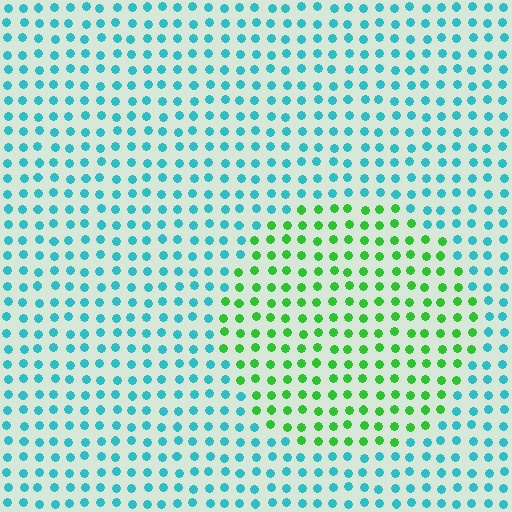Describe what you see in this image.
The image is filled with small cyan elements in a uniform arrangement. A circle-shaped region is visible where the elements are tinted to a slightly different hue, forming a subtle color boundary.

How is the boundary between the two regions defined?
The boundary is defined purely by a slight shift in hue (about 61 degrees). Spacing, size, and orientation are identical on both sides.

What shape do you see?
I see a circle.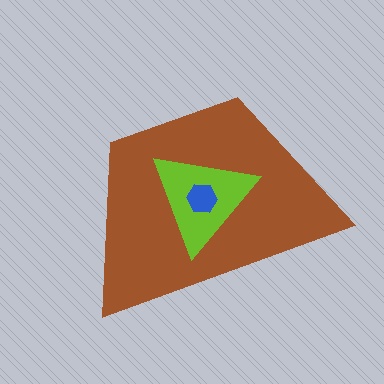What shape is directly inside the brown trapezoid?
The lime triangle.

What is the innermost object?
The blue hexagon.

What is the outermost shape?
The brown trapezoid.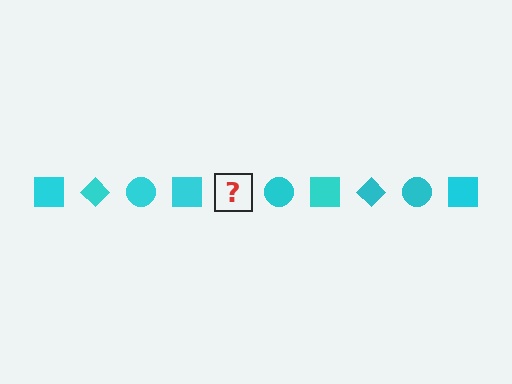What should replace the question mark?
The question mark should be replaced with a cyan diamond.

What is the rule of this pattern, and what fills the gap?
The rule is that the pattern cycles through square, diamond, circle shapes in cyan. The gap should be filled with a cyan diamond.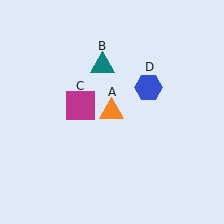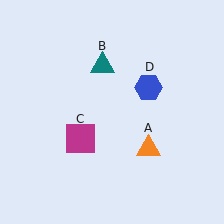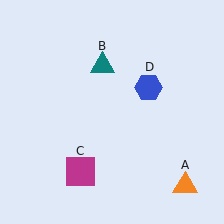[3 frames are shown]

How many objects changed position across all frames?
2 objects changed position: orange triangle (object A), magenta square (object C).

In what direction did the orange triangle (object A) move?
The orange triangle (object A) moved down and to the right.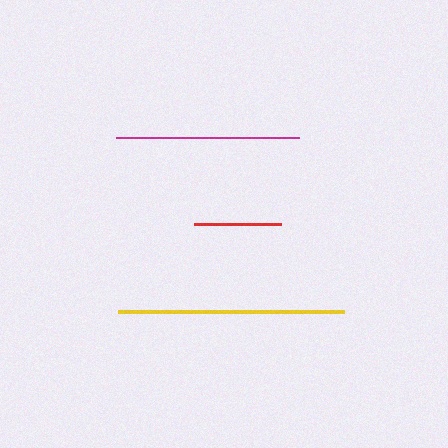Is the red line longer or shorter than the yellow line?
The yellow line is longer than the red line.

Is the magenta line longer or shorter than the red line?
The magenta line is longer than the red line.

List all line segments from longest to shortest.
From longest to shortest: yellow, magenta, red.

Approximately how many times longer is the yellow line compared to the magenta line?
The yellow line is approximately 1.2 times the length of the magenta line.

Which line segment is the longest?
The yellow line is the longest at approximately 226 pixels.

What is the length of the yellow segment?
The yellow segment is approximately 226 pixels long.